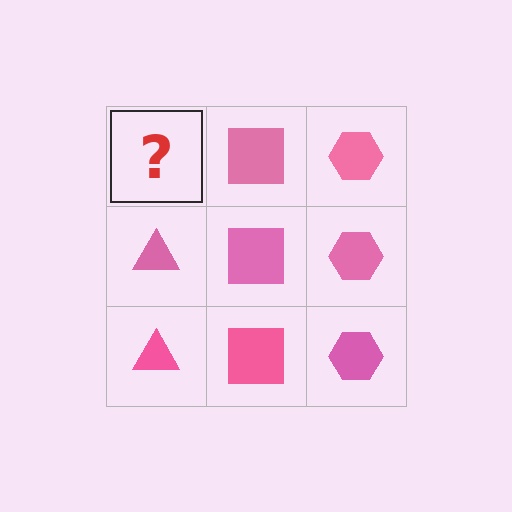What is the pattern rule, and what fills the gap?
The rule is that each column has a consistent shape. The gap should be filled with a pink triangle.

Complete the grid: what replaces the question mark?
The question mark should be replaced with a pink triangle.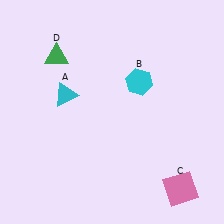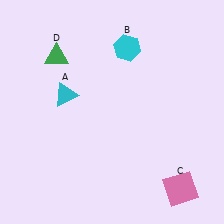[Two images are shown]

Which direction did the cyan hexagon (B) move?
The cyan hexagon (B) moved up.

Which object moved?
The cyan hexagon (B) moved up.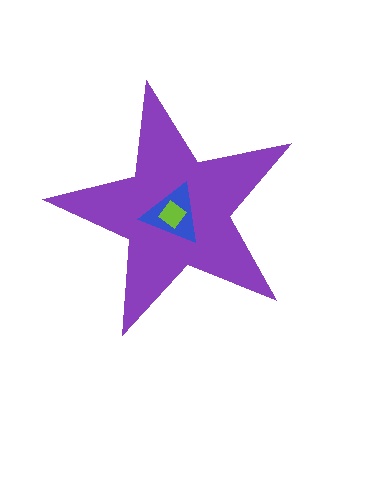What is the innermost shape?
The lime diamond.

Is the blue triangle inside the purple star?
Yes.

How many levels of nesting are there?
3.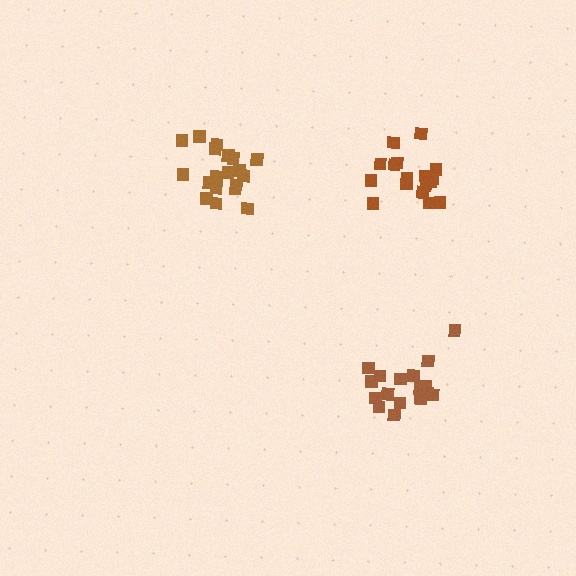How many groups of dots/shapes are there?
There are 3 groups.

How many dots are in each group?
Group 1: 19 dots, Group 2: 17 dots, Group 3: 17 dots (53 total).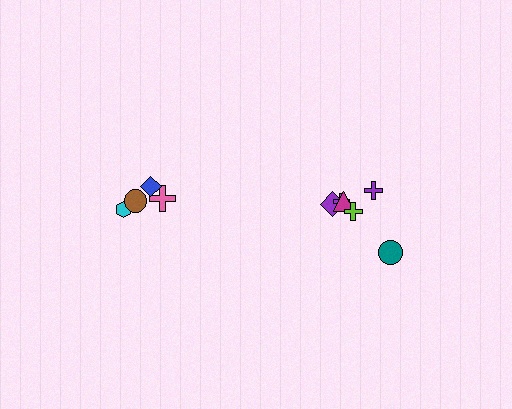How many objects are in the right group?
There are 6 objects.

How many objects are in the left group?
There are 4 objects.